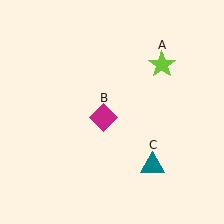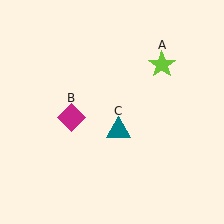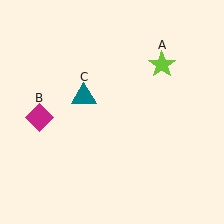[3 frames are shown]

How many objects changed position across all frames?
2 objects changed position: magenta diamond (object B), teal triangle (object C).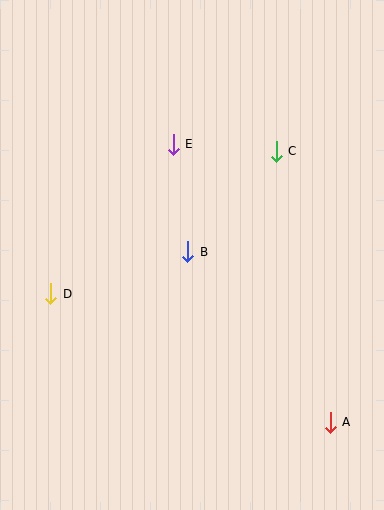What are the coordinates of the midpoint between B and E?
The midpoint between B and E is at (180, 198).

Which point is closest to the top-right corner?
Point C is closest to the top-right corner.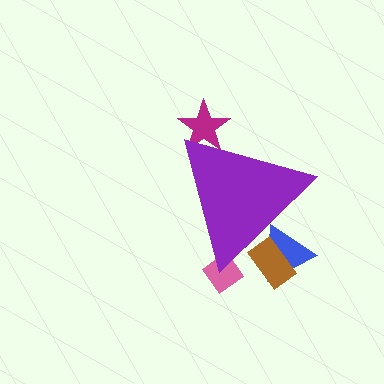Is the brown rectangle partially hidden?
Yes, the brown rectangle is partially hidden behind the purple triangle.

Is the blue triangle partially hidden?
Yes, the blue triangle is partially hidden behind the purple triangle.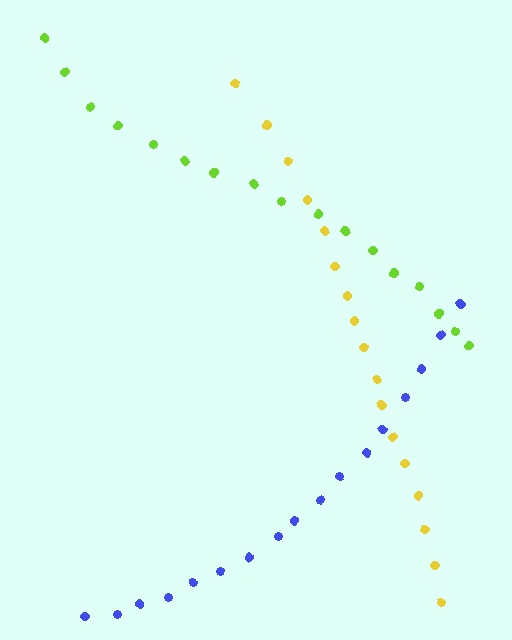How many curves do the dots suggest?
There are 3 distinct paths.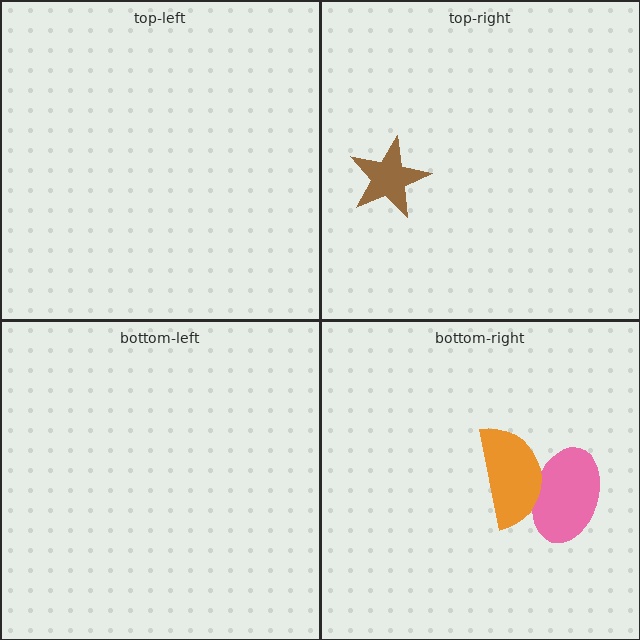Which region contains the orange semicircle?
The bottom-right region.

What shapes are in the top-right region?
The brown star.